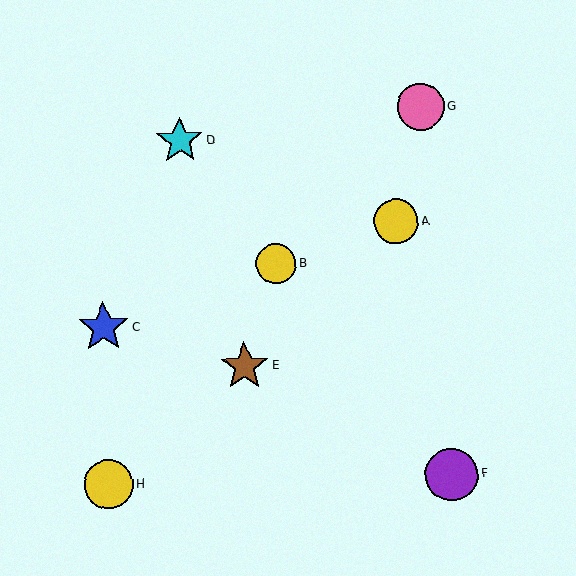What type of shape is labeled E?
Shape E is a brown star.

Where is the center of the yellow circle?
The center of the yellow circle is at (109, 484).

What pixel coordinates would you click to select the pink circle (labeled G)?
Click at (421, 107) to select the pink circle G.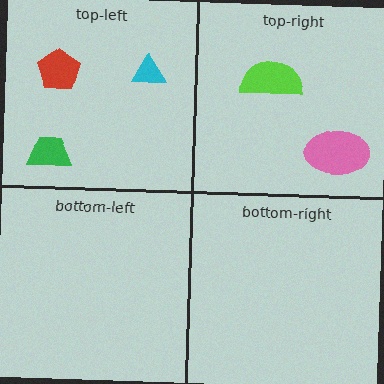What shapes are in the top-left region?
The red pentagon, the cyan triangle, the green trapezoid.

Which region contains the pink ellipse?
The top-right region.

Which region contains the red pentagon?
The top-left region.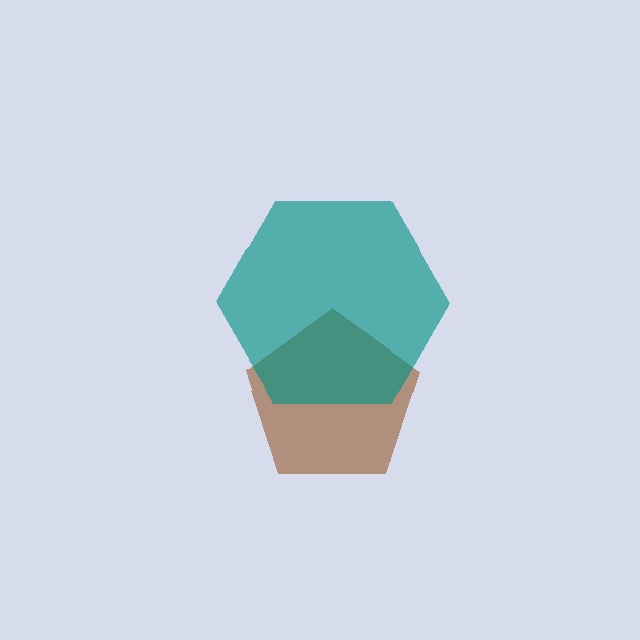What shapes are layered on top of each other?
The layered shapes are: a brown pentagon, a teal hexagon.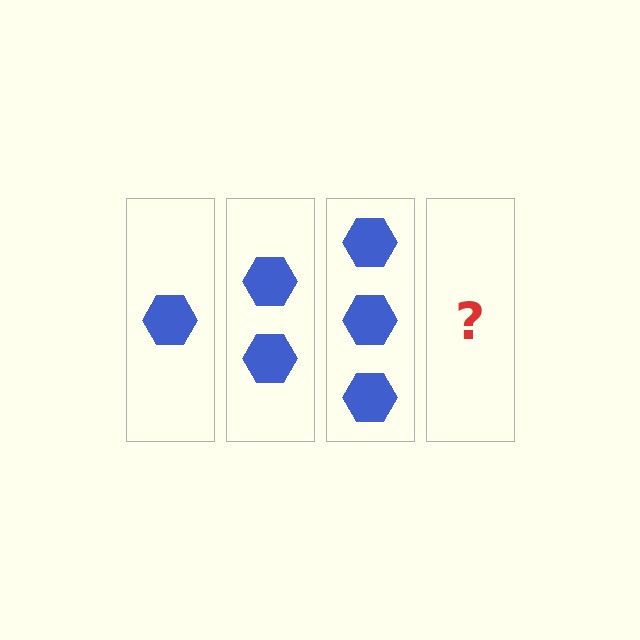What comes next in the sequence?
The next element should be 4 hexagons.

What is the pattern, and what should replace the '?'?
The pattern is that each step adds one more hexagon. The '?' should be 4 hexagons.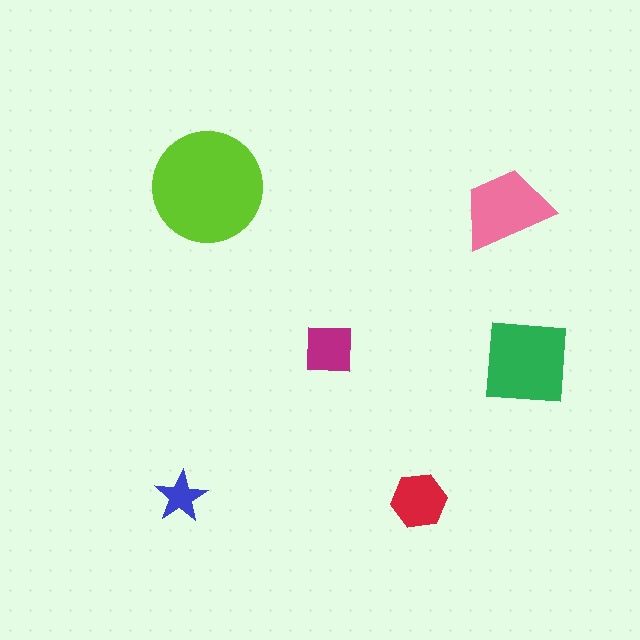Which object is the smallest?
The blue star.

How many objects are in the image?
There are 6 objects in the image.